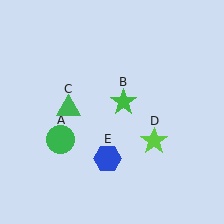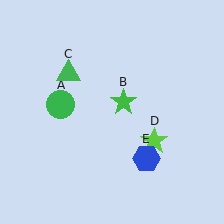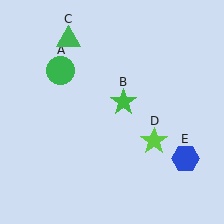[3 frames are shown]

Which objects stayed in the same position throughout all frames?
Green star (object B) and lime star (object D) remained stationary.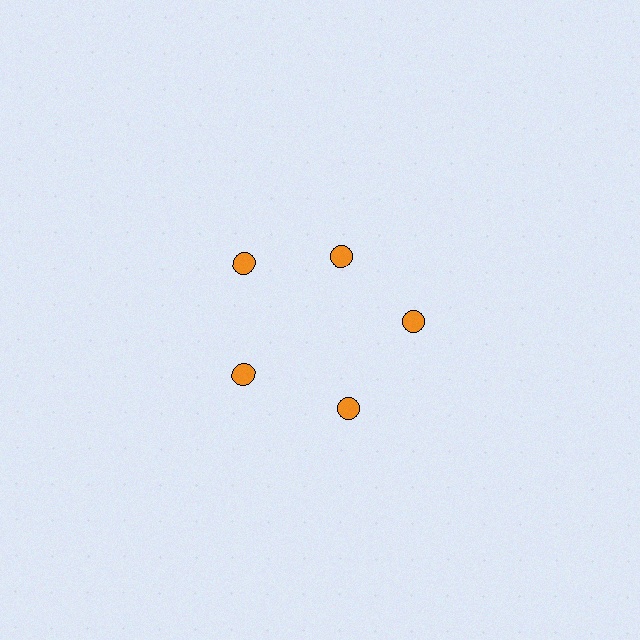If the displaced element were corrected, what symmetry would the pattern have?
It would have 5-fold rotational symmetry — the pattern would map onto itself every 72 degrees.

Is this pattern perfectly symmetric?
No. The 5 orange circles are arranged in a ring, but one element near the 1 o'clock position is pulled inward toward the center, breaking the 5-fold rotational symmetry.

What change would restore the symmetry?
The symmetry would be restored by moving it outward, back onto the ring so that all 5 circles sit at equal angles and equal distance from the center.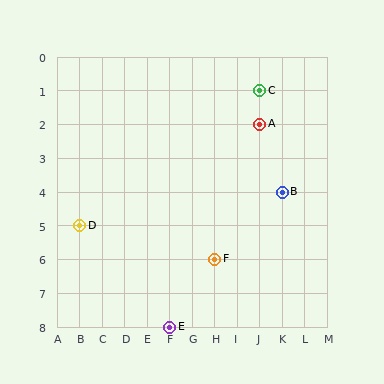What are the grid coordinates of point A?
Point A is at grid coordinates (J, 2).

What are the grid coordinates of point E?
Point E is at grid coordinates (F, 8).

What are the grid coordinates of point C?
Point C is at grid coordinates (J, 1).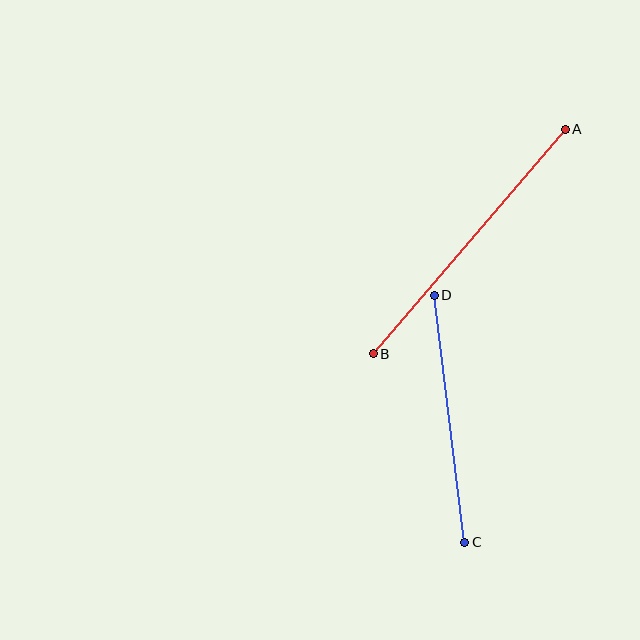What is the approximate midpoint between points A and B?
The midpoint is at approximately (469, 241) pixels.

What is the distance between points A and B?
The distance is approximately 295 pixels.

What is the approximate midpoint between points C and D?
The midpoint is at approximately (450, 419) pixels.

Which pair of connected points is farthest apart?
Points A and B are farthest apart.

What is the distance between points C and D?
The distance is approximately 249 pixels.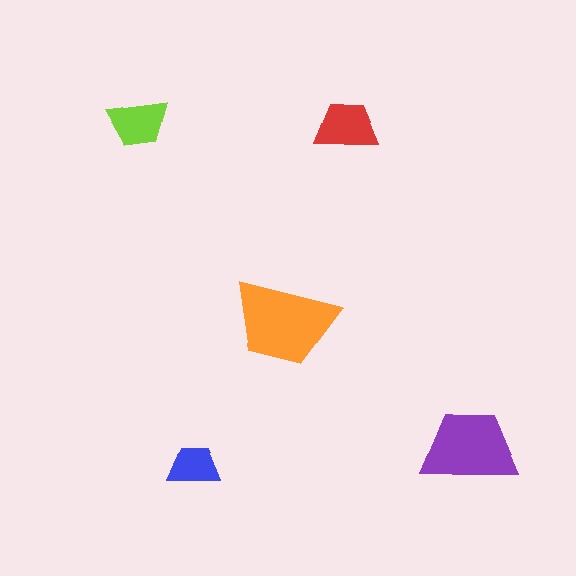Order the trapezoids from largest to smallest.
the orange one, the purple one, the red one, the lime one, the blue one.